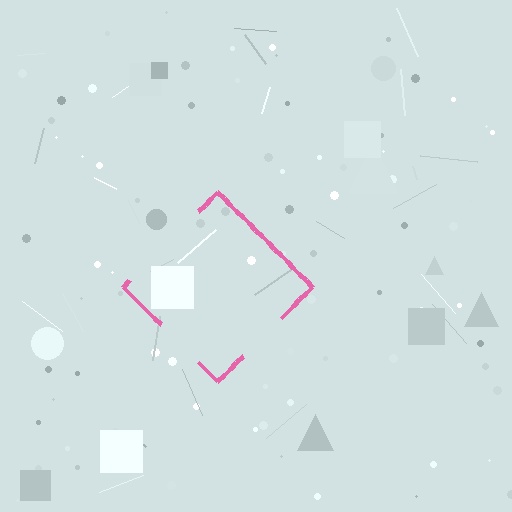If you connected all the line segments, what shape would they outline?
They would outline a diamond.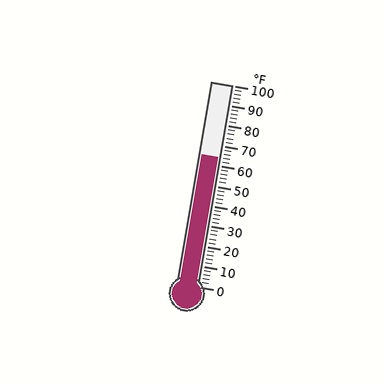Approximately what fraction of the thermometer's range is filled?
The thermometer is filled to approximately 65% of its range.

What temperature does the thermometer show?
The thermometer shows approximately 64°F.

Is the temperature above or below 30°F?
The temperature is above 30°F.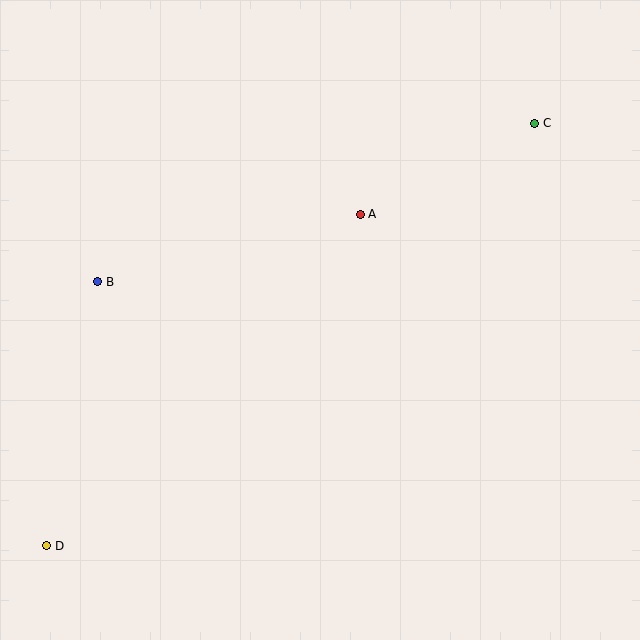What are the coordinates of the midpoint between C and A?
The midpoint between C and A is at (448, 169).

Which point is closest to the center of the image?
Point A at (360, 214) is closest to the center.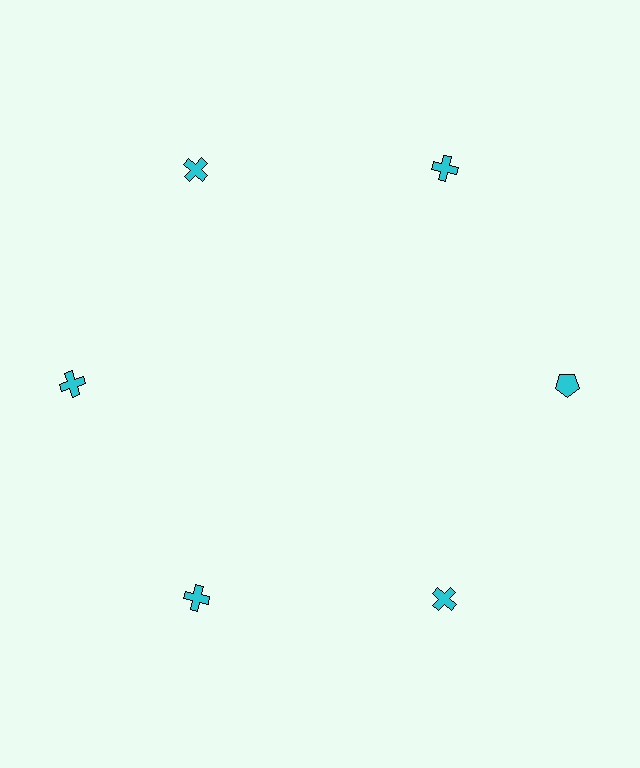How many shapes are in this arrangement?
There are 6 shapes arranged in a ring pattern.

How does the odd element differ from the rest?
It has a different shape: pentagon instead of cross.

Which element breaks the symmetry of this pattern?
The cyan pentagon at roughly the 3 o'clock position breaks the symmetry. All other shapes are cyan crosses.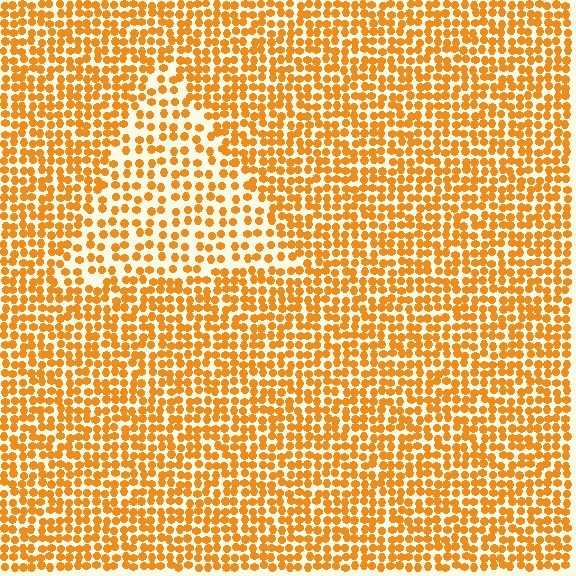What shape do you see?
I see a triangle.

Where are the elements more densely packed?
The elements are more densely packed outside the triangle boundary.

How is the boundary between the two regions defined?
The boundary is defined by a change in element density (approximately 1.7x ratio). All elements are the same color, size, and shape.